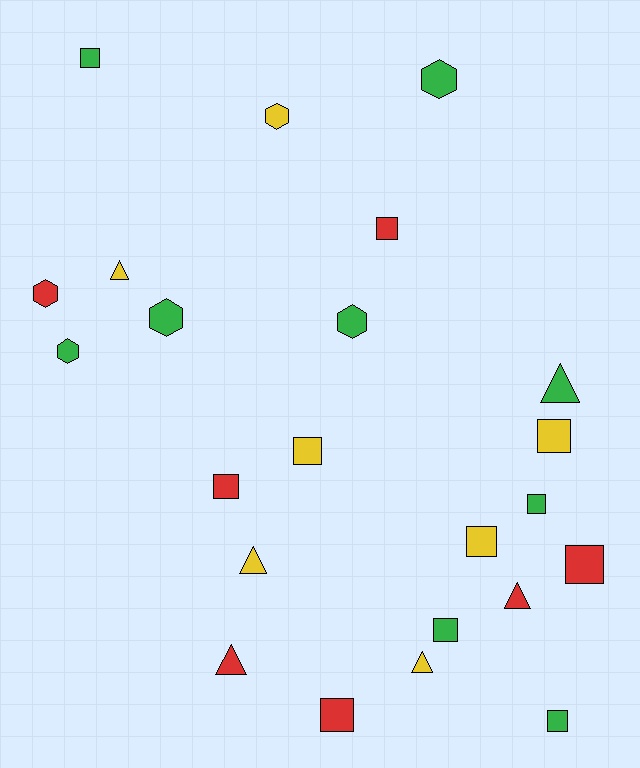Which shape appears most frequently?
Square, with 11 objects.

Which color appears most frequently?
Green, with 9 objects.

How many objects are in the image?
There are 23 objects.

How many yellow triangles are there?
There are 3 yellow triangles.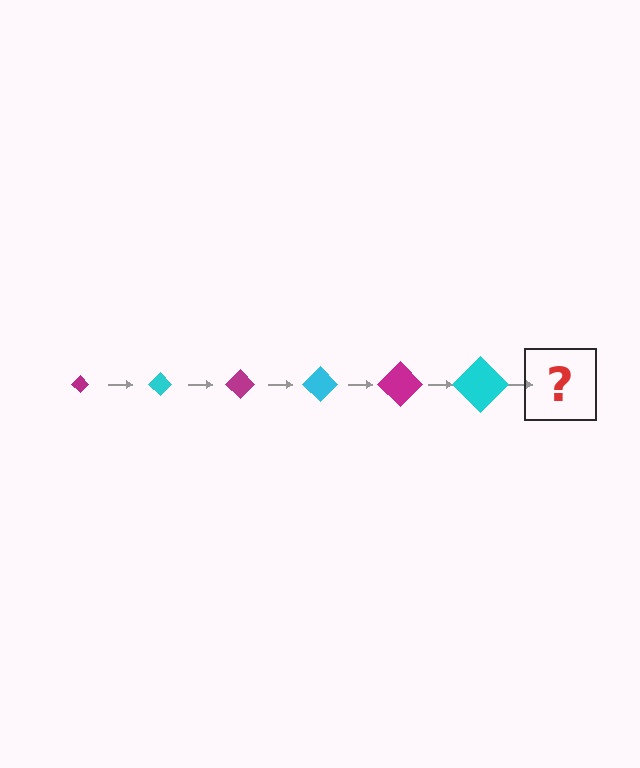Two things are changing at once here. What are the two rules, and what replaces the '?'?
The two rules are that the diamond grows larger each step and the color cycles through magenta and cyan. The '?' should be a magenta diamond, larger than the previous one.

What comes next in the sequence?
The next element should be a magenta diamond, larger than the previous one.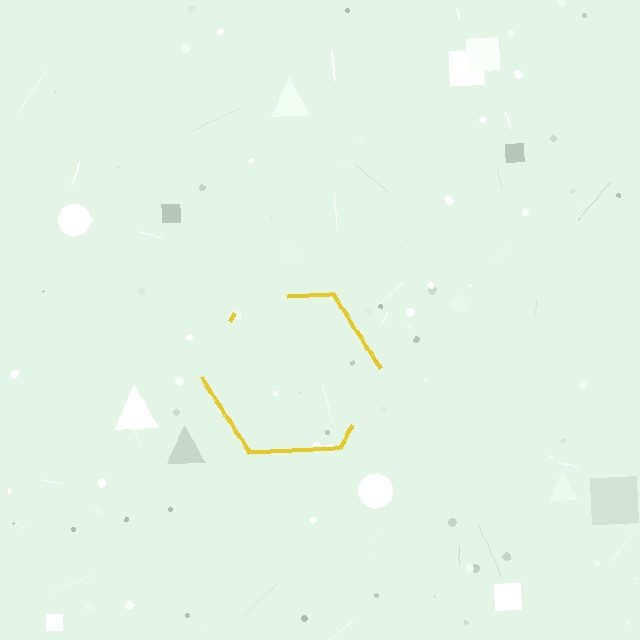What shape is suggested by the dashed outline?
The dashed outline suggests a hexagon.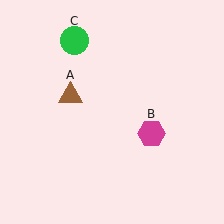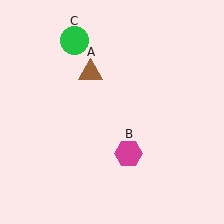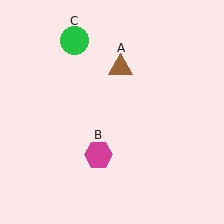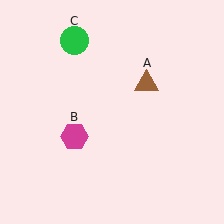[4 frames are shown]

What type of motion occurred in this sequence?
The brown triangle (object A), magenta hexagon (object B) rotated clockwise around the center of the scene.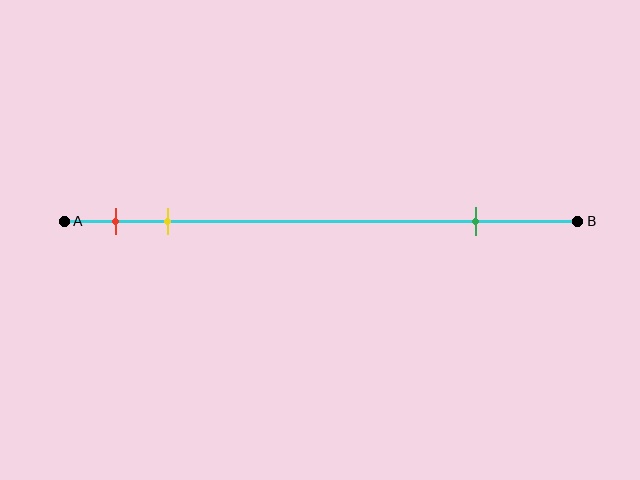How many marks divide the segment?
There are 3 marks dividing the segment.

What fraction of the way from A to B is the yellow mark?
The yellow mark is approximately 20% (0.2) of the way from A to B.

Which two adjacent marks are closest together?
The red and yellow marks are the closest adjacent pair.